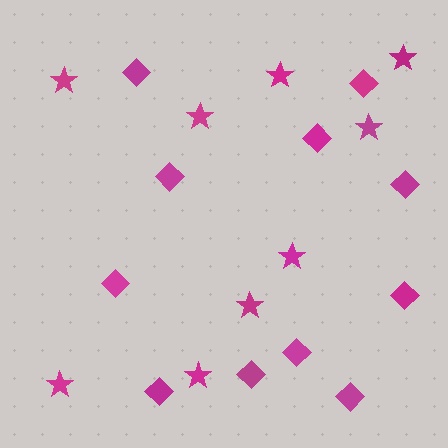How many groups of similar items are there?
There are 2 groups: one group of diamonds (11) and one group of stars (9).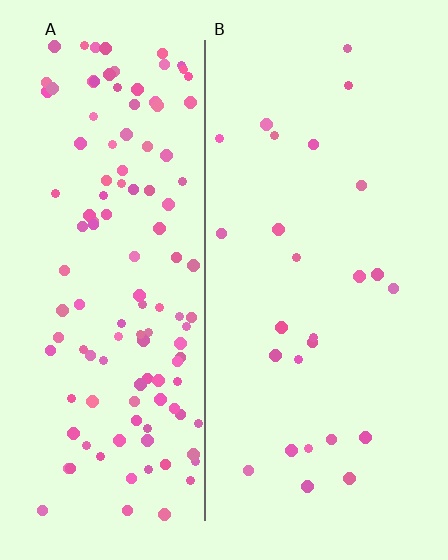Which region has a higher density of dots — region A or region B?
A (the left).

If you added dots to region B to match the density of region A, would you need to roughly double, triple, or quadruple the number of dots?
Approximately quadruple.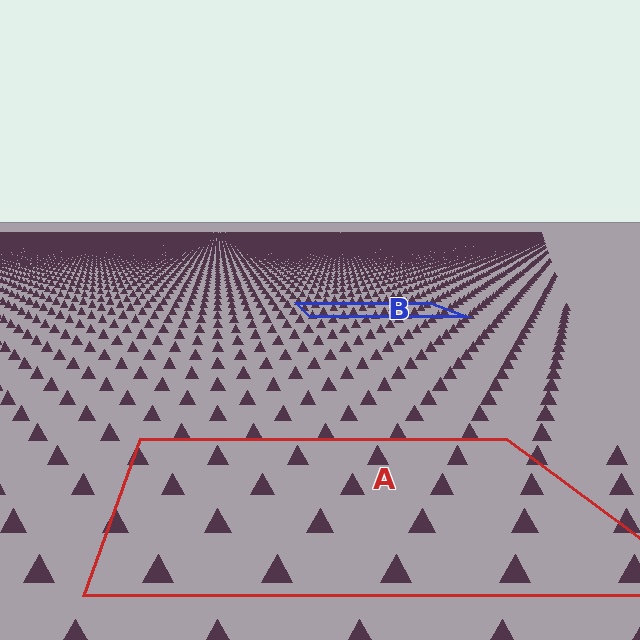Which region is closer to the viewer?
Region A is closer. The texture elements there are larger and more spread out.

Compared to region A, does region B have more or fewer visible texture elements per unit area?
Region B has more texture elements per unit area — they are packed more densely because it is farther away.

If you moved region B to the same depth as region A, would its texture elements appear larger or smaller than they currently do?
They would appear larger. At a closer depth, the same texture elements are projected at a bigger on-screen size.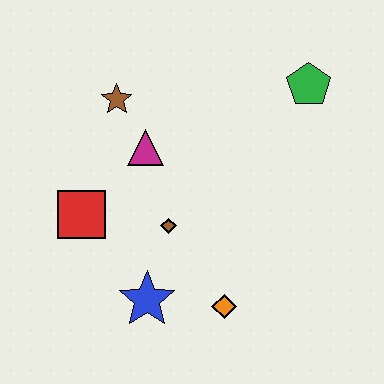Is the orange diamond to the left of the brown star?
No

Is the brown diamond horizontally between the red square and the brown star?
No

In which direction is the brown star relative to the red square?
The brown star is above the red square.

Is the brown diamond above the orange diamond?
Yes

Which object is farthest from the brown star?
The orange diamond is farthest from the brown star.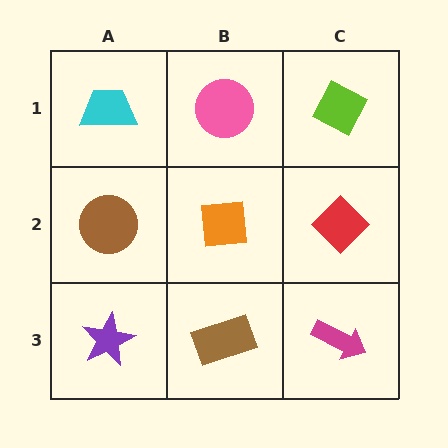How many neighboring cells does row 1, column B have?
3.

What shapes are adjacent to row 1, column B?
An orange square (row 2, column B), a cyan trapezoid (row 1, column A), a lime diamond (row 1, column C).